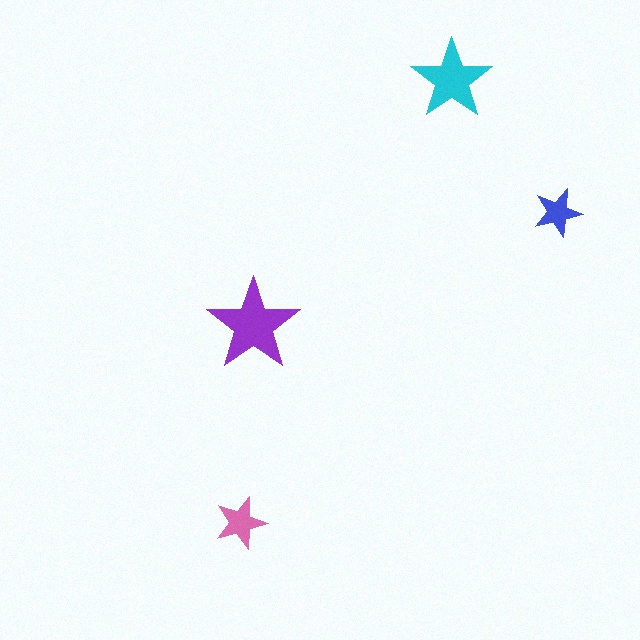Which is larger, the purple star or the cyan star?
The purple one.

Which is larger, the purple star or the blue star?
The purple one.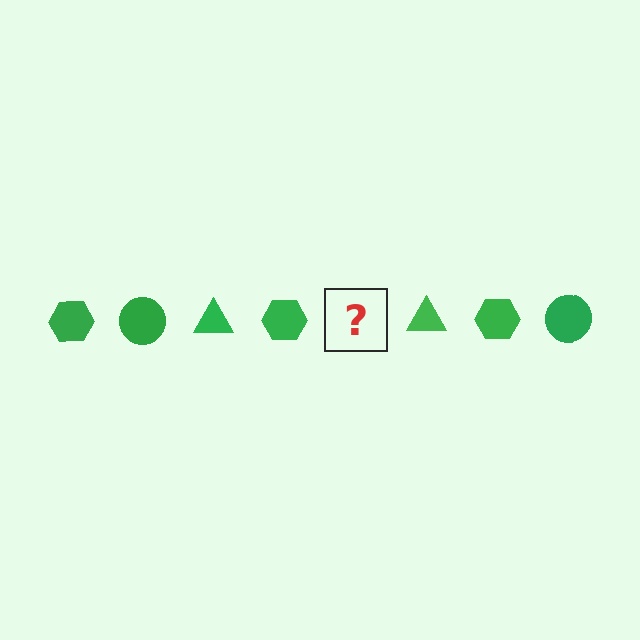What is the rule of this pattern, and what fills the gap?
The rule is that the pattern cycles through hexagon, circle, triangle shapes in green. The gap should be filled with a green circle.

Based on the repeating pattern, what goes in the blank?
The blank should be a green circle.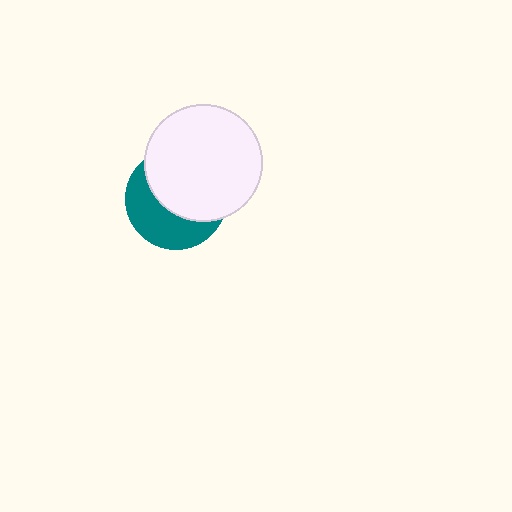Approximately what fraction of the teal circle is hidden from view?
Roughly 57% of the teal circle is hidden behind the white circle.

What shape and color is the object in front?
The object in front is a white circle.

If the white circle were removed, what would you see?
You would see the complete teal circle.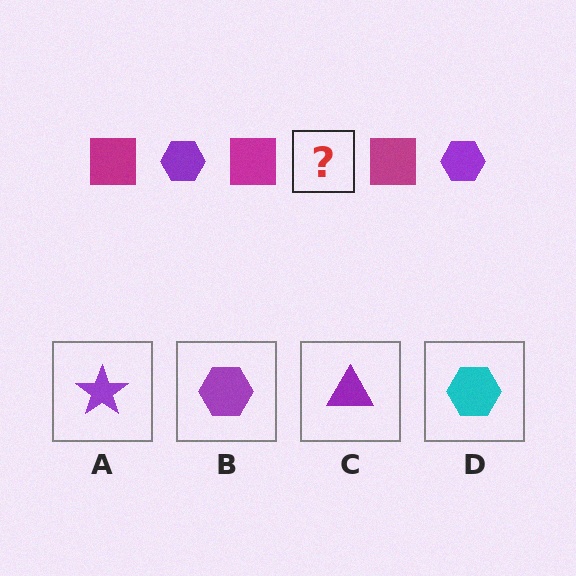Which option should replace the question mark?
Option B.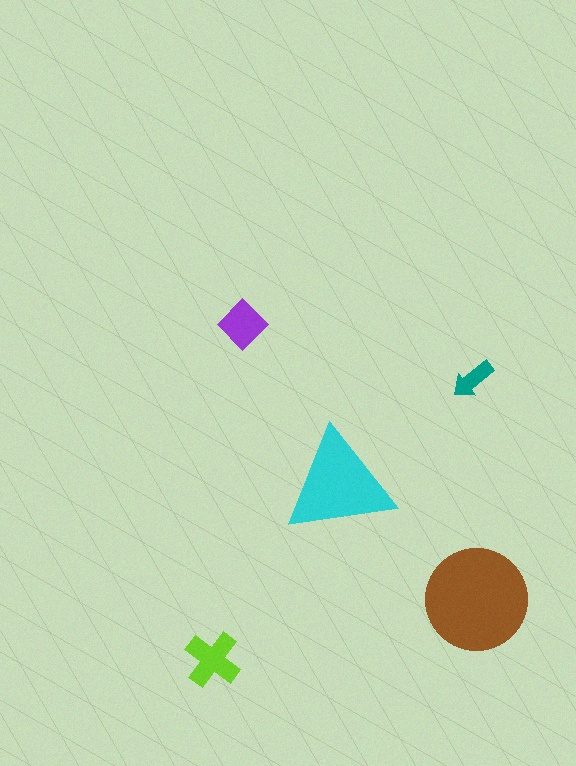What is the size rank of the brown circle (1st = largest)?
1st.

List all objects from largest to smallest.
The brown circle, the cyan triangle, the lime cross, the purple diamond, the teal arrow.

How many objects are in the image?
There are 5 objects in the image.